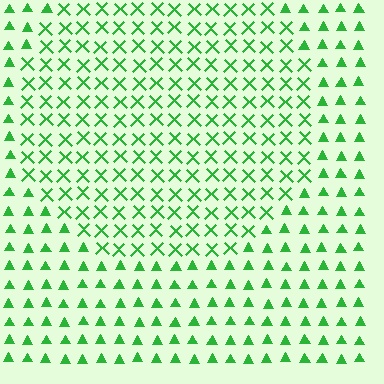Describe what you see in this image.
The image is filled with small green elements arranged in a uniform grid. A circle-shaped region contains X marks, while the surrounding area contains triangles. The boundary is defined purely by the change in element shape.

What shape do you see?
I see a circle.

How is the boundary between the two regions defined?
The boundary is defined by a change in element shape: X marks inside vs. triangles outside. All elements share the same color and spacing.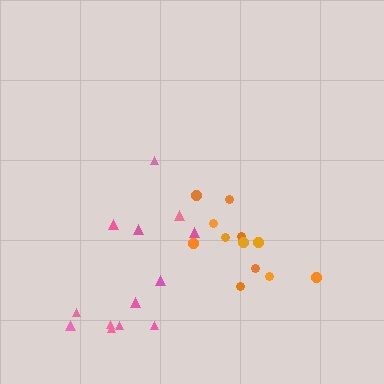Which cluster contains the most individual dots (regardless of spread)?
Pink (13).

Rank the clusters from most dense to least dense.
orange, pink.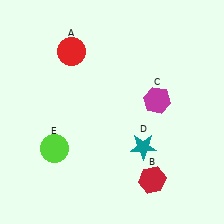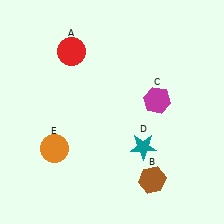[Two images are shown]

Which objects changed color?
B changed from red to brown. E changed from lime to orange.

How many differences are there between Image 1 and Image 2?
There are 2 differences between the two images.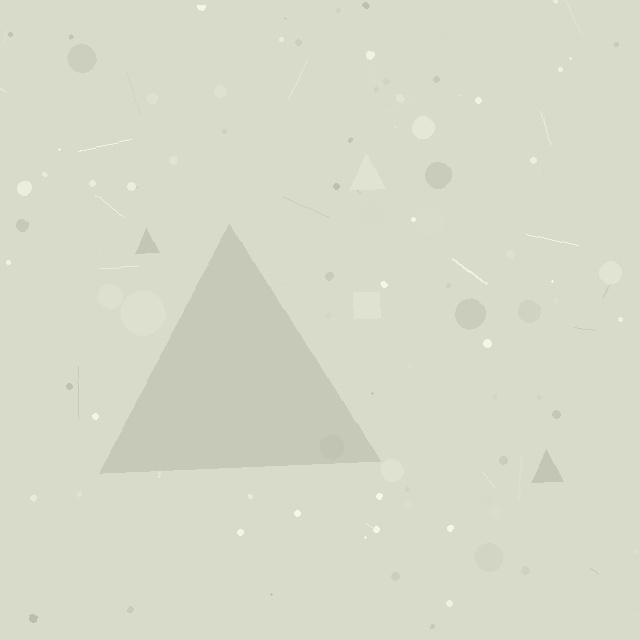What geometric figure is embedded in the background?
A triangle is embedded in the background.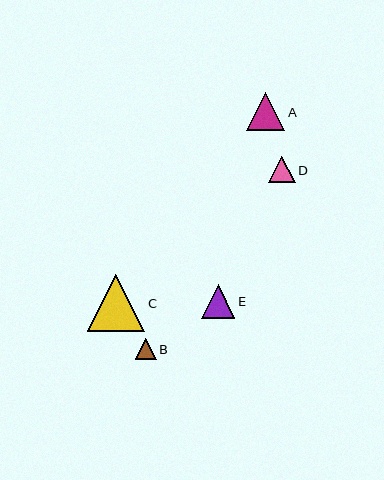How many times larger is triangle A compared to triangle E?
Triangle A is approximately 1.1 times the size of triangle E.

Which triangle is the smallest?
Triangle B is the smallest with a size of approximately 21 pixels.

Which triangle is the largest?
Triangle C is the largest with a size of approximately 57 pixels.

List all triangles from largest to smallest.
From largest to smallest: C, A, E, D, B.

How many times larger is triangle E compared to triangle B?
Triangle E is approximately 1.6 times the size of triangle B.